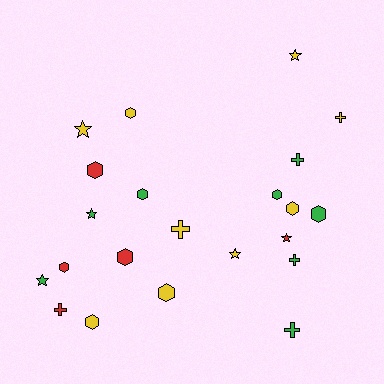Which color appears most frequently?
Yellow, with 9 objects.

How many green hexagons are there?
There are 3 green hexagons.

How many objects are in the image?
There are 22 objects.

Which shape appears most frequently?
Hexagon, with 10 objects.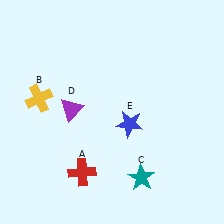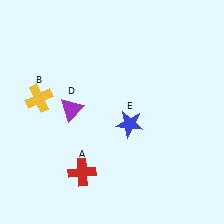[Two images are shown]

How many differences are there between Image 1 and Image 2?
There is 1 difference between the two images.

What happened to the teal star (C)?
The teal star (C) was removed in Image 2. It was in the bottom-right area of Image 1.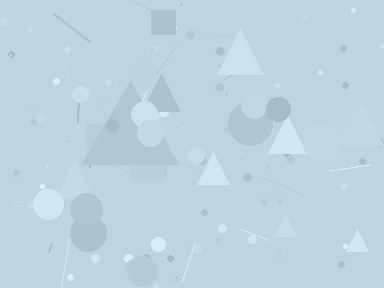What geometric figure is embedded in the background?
A triangle is embedded in the background.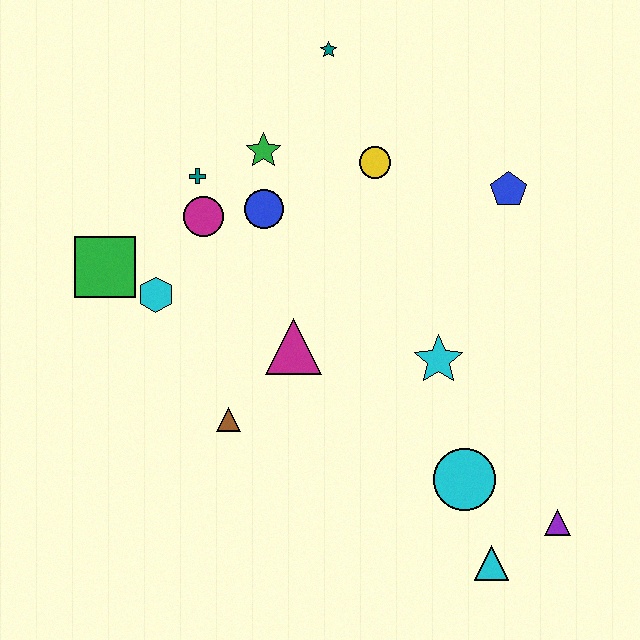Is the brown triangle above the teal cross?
No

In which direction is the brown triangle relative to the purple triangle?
The brown triangle is to the left of the purple triangle.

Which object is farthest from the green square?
The purple triangle is farthest from the green square.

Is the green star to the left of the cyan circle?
Yes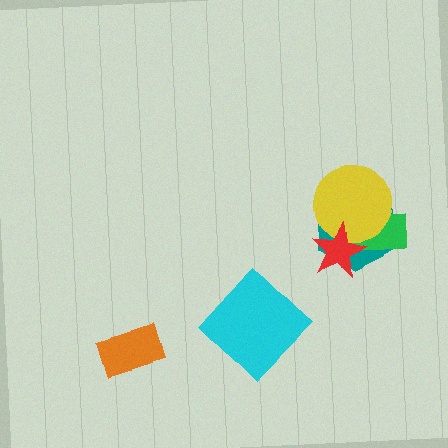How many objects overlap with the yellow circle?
3 objects overlap with the yellow circle.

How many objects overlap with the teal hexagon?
3 objects overlap with the teal hexagon.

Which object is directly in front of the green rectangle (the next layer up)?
The yellow circle is directly in front of the green rectangle.